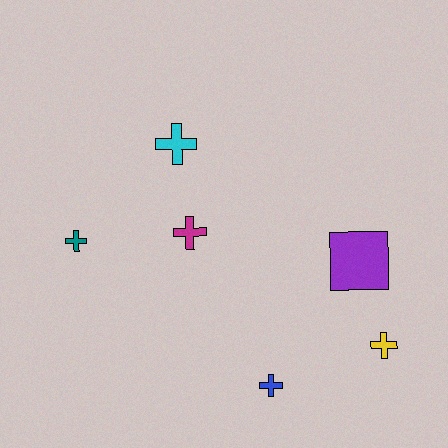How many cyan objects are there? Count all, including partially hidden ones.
There is 1 cyan object.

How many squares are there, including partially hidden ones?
There is 1 square.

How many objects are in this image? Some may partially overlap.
There are 6 objects.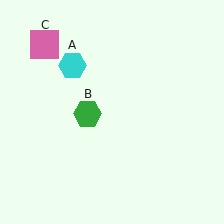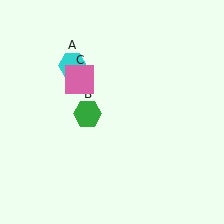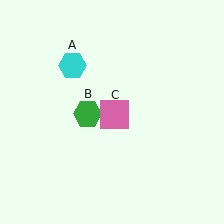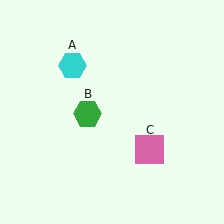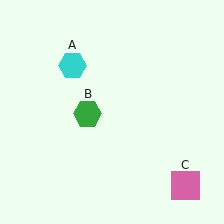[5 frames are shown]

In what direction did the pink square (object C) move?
The pink square (object C) moved down and to the right.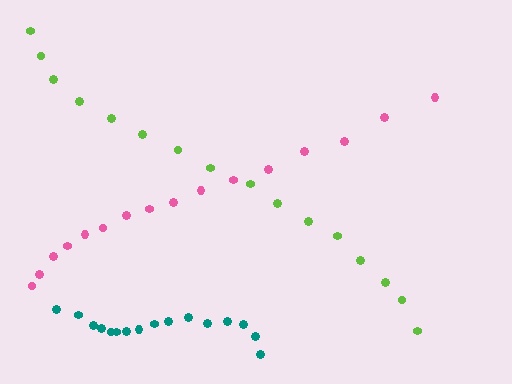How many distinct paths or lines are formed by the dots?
There are 3 distinct paths.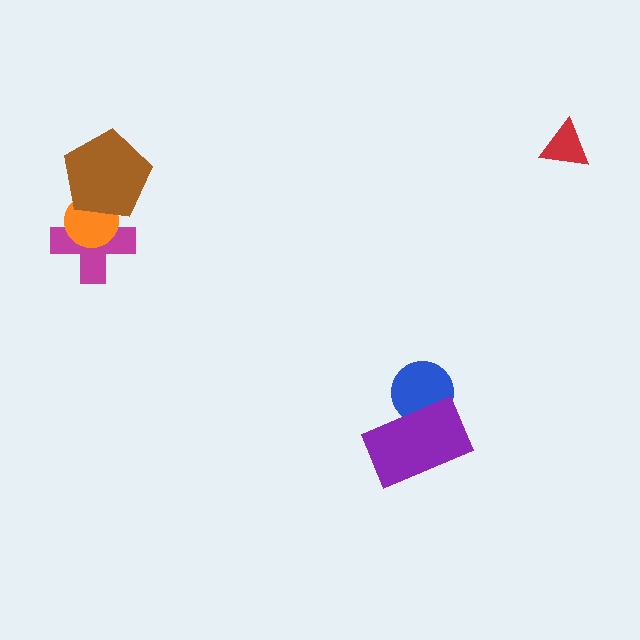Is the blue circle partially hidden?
Yes, it is partially covered by another shape.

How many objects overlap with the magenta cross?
2 objects overlap with the magenta cross.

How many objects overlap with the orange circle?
2 objects overlap with the orange circle.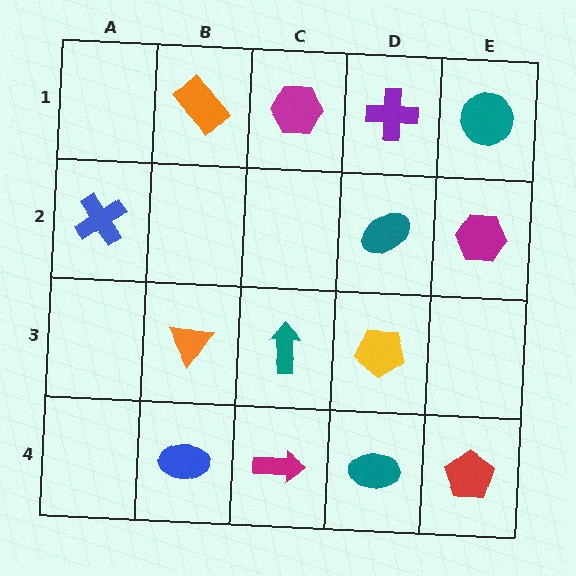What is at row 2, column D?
A teal ellipse.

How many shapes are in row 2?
3 shapes.